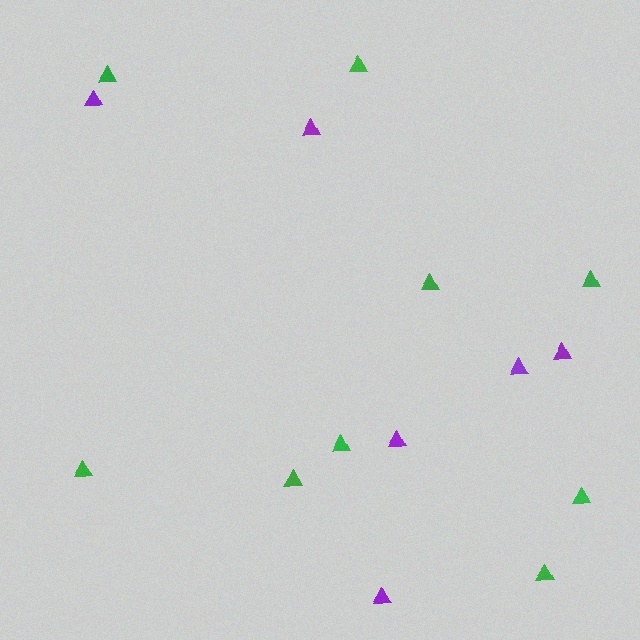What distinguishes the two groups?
There are 2 groups: one group of green triangles (9) and one group of purple triangles (6).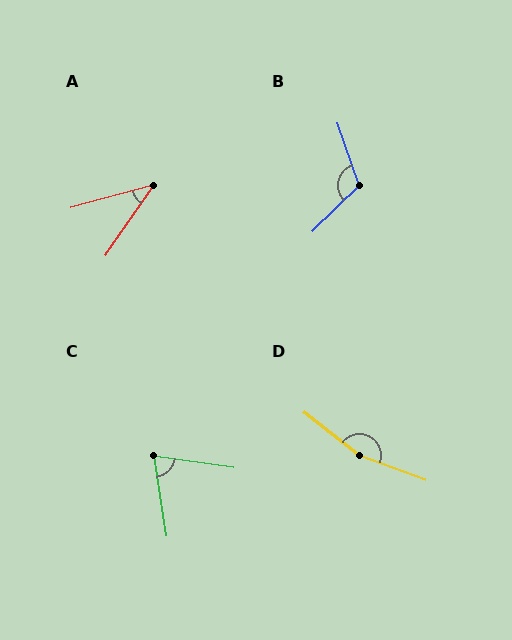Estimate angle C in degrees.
Approximately 73 degrees.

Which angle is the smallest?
A, at approximately 40 degrees.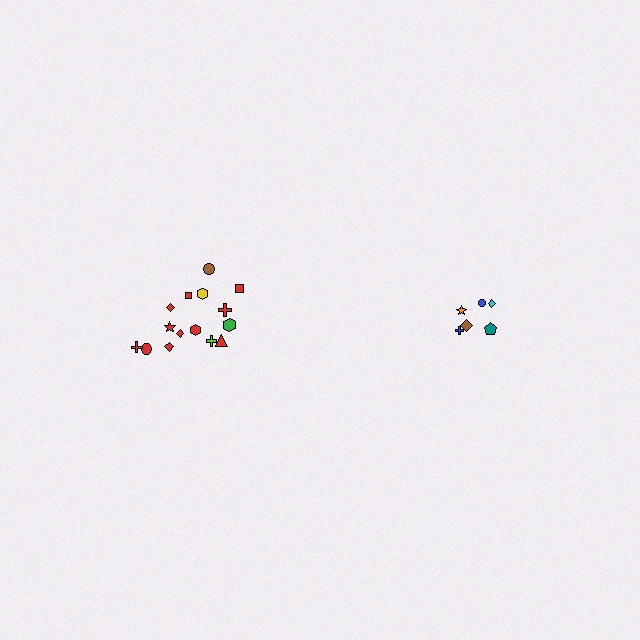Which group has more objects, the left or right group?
The left group.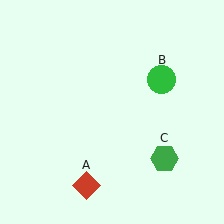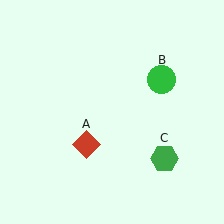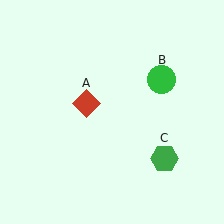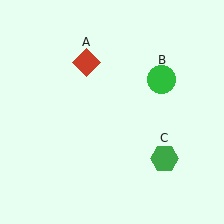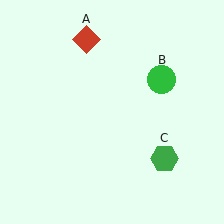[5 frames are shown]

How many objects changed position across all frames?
1 object changed position: red diamond (object A).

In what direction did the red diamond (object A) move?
The red diamond (object A) moved up.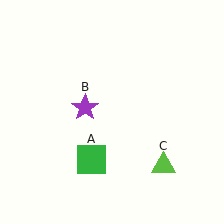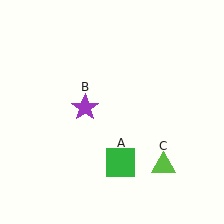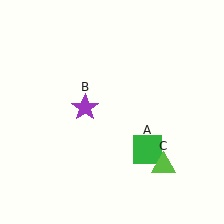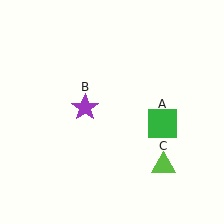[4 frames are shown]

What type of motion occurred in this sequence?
The green square (object A) rotated counterclockwise around the center of the scene.